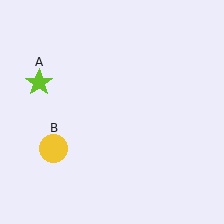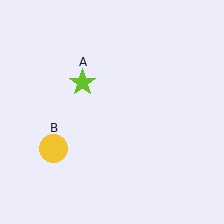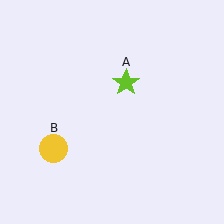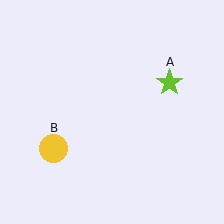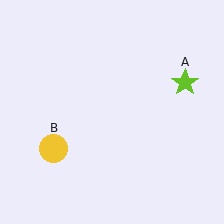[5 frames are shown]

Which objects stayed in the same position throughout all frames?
Yellow circle (object B) remained stationary.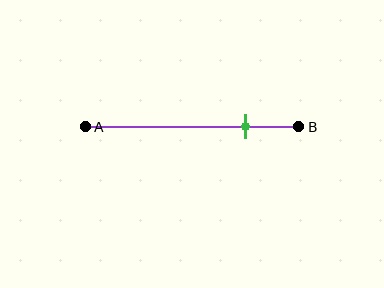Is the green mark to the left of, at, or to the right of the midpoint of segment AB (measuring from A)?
The green mark is to the right of the midpoint of segment AB.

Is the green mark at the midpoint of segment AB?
No, the mark is at about 75% from A, not at the 50% midpoint.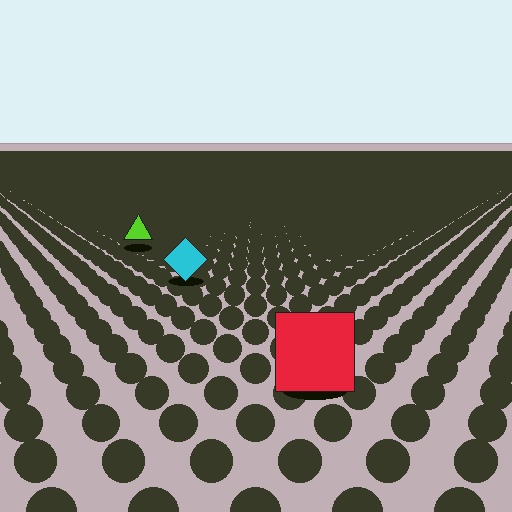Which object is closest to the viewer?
The red square is closest. The texture marks near it are larger and more spread out.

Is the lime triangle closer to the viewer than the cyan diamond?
No. The cyan diamond is closer — you can tell from the texture gradient: the ground texture is coarser near it.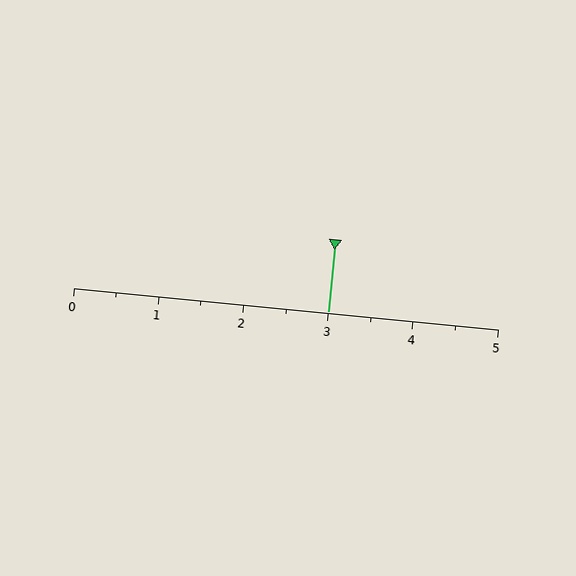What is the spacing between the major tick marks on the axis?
The major ticks are spaced 1 apart.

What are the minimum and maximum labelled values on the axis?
The axis runs from 0 to 5.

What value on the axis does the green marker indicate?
The marker indicates approximately 3.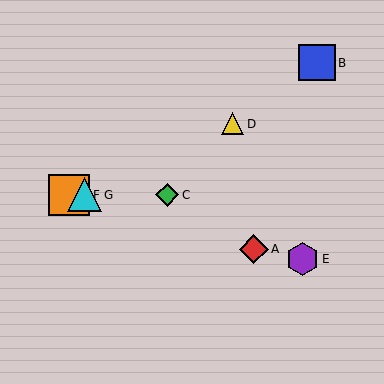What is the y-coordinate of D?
Object D is at y≈124.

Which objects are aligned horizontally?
Objects C, F, G are aligned horizontally.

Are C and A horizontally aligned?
No, C is at y≈195 and A is at y≈249.